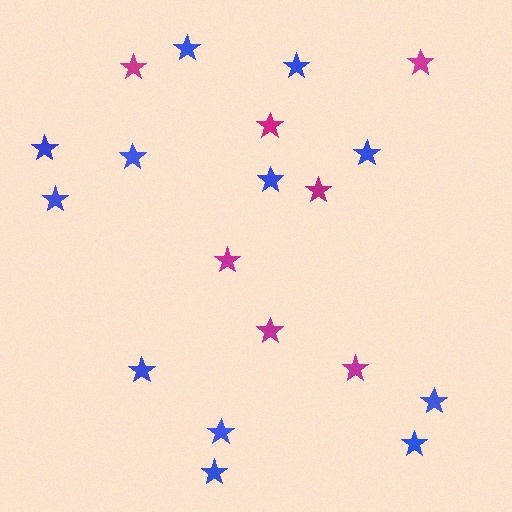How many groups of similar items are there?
There are 2 groups: one group of magenta stars (7) and one group of blue stars (12).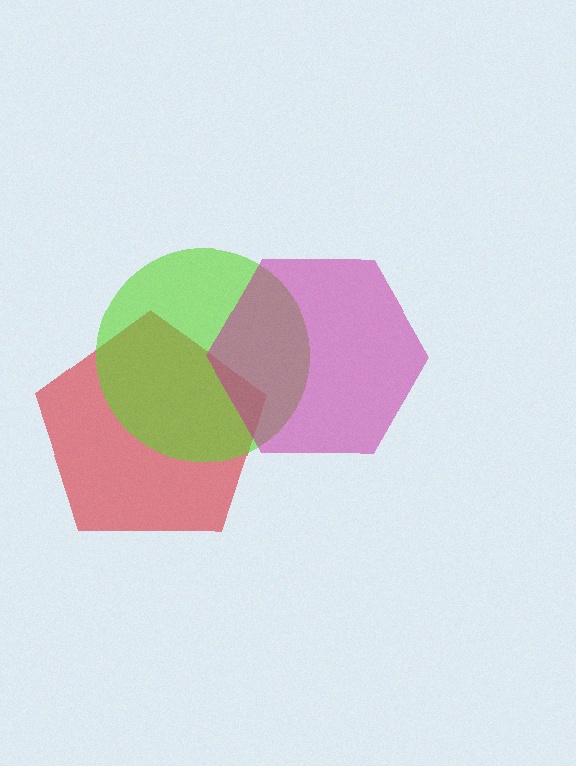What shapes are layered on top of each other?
The layered shapes are: a red pentagon, a lime circle, a magenta hexagon.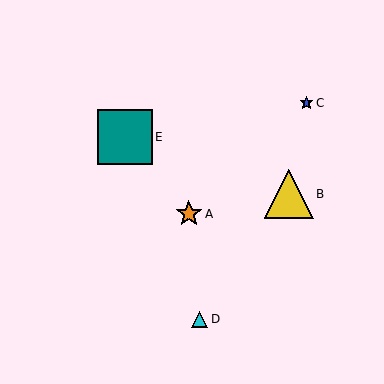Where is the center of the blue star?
The center of the blue star is at (306, 103).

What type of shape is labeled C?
Shape C is a blue star.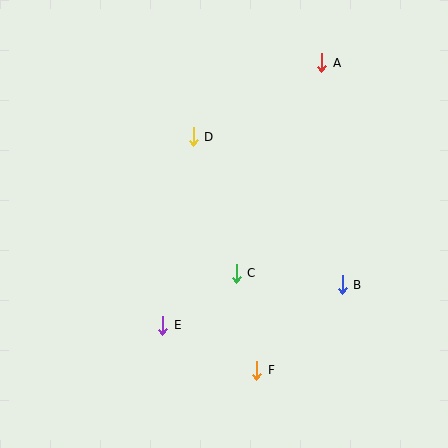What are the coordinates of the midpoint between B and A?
The midpoint between B and A is at (332, 174).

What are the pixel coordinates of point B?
Point B is at (342, 285).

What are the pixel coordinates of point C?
Point C is at (236, 273).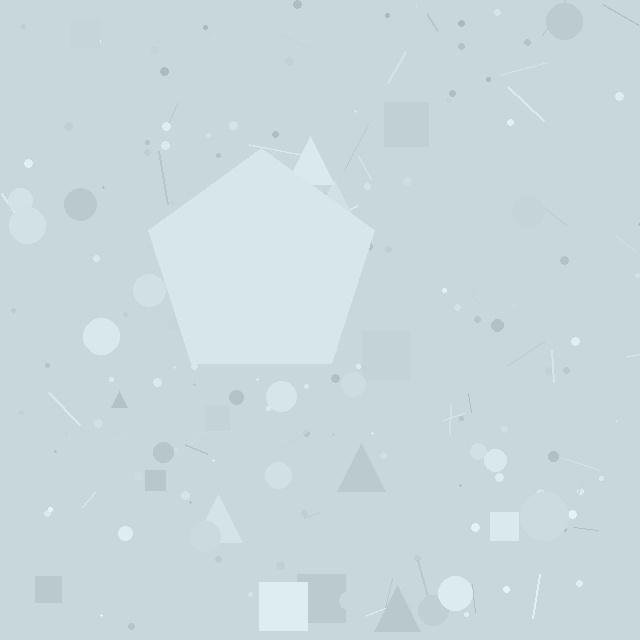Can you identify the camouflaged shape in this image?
The camouflaged shape is a pentagon.